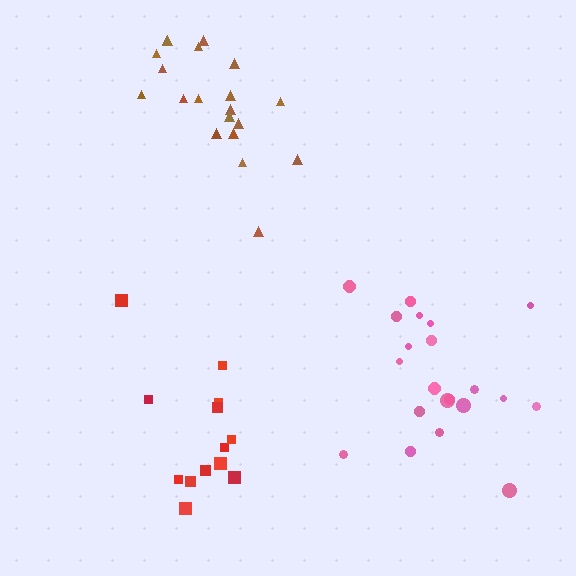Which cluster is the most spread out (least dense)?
Red.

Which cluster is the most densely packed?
Pink.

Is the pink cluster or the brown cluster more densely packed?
Pink.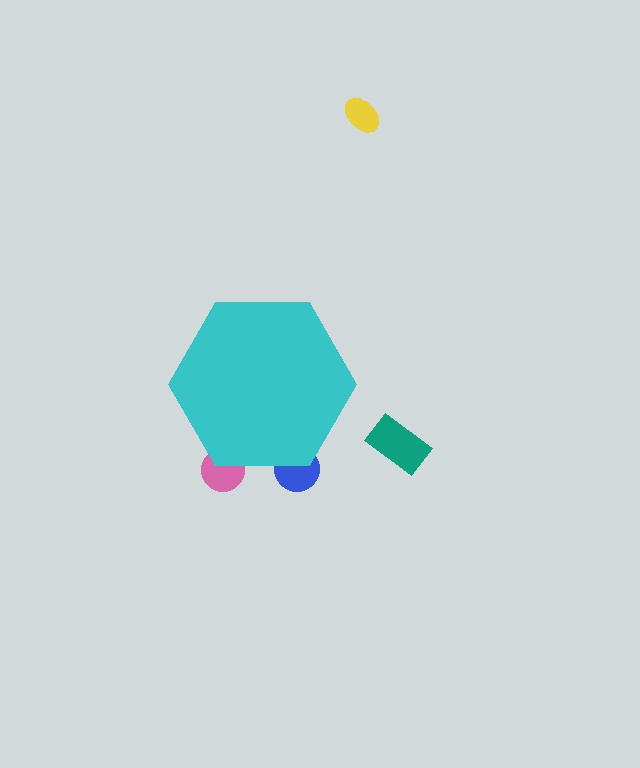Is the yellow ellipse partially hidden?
No, the yellow ellipse is fully visible.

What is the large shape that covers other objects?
A cyan hexagon.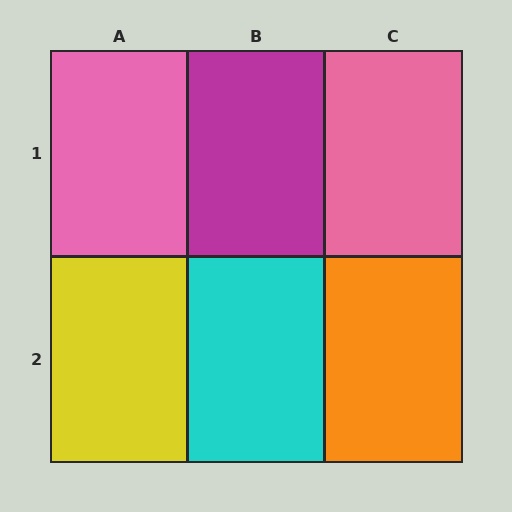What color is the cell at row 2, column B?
Cyan.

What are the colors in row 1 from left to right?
Pink, magenta, pink.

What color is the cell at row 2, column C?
Orange.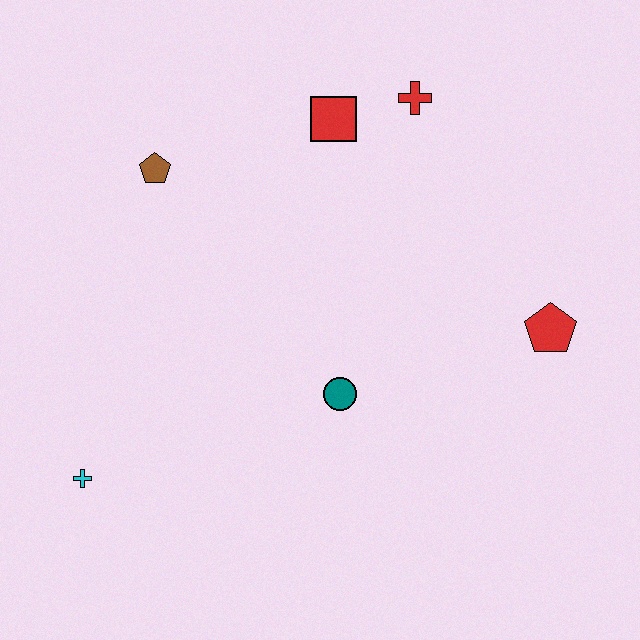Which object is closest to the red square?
The red cross is closest to the red square.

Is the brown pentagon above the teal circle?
Yes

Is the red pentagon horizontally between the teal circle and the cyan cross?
No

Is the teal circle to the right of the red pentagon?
No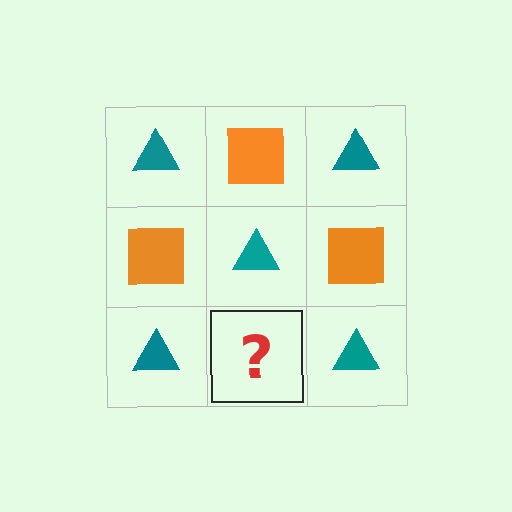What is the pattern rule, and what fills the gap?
The rule is that it alternates teal triangle and orange square in a checkerboard pattern. The gap should be filled with an orange square.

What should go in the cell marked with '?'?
The missing cell should contain an orange square.